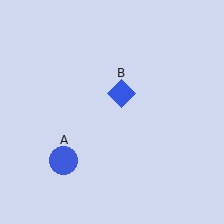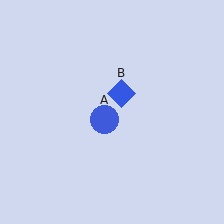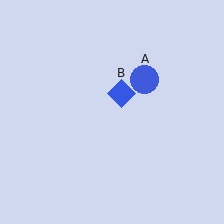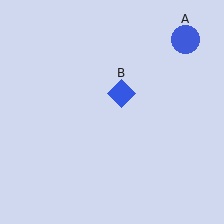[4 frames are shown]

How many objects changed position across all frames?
1 object changed position: blue circle (object A).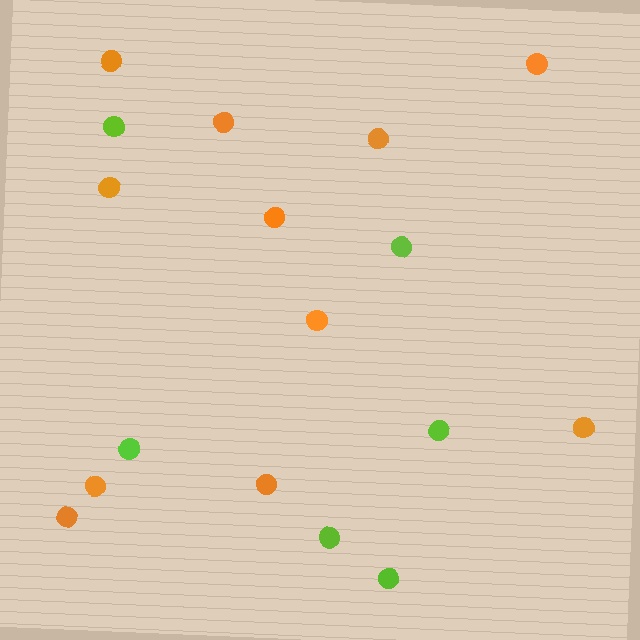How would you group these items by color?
There are 2 groups: one group of lime circles (6) and one group of orange circles (11).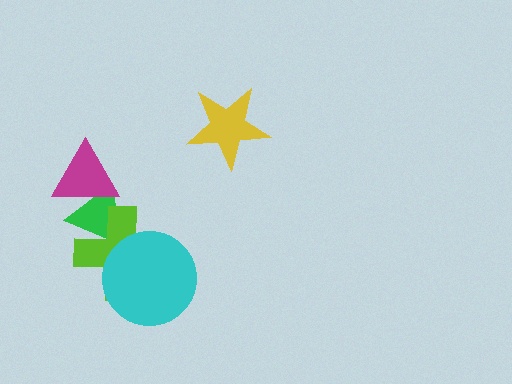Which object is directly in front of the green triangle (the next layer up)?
The lime cross is directly in front of the green triangle.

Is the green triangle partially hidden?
Yes, it is partially covered by another shape.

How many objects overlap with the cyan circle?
1 object overlaps with the cyan circle.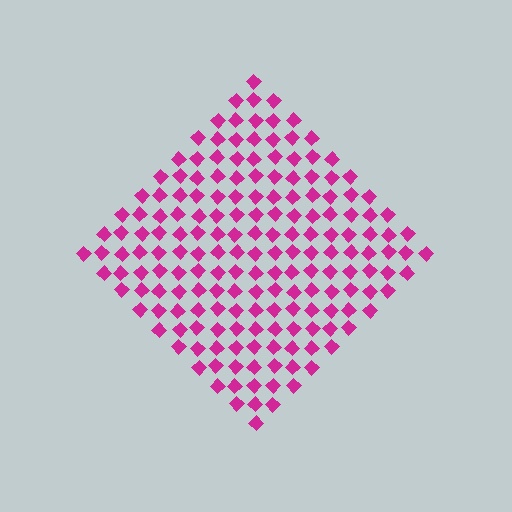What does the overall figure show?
The overall figure shows a diamond.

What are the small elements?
The small elements are diamonds.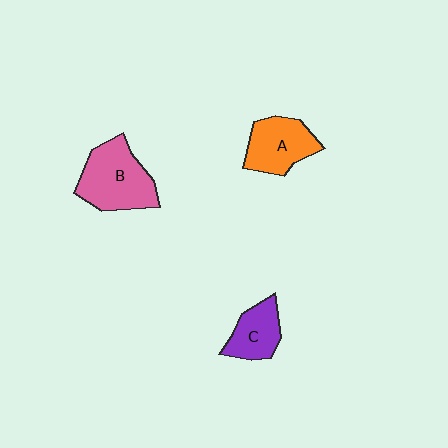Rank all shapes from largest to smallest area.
From largest to smallest: B (pink), A (orange), C (purple).